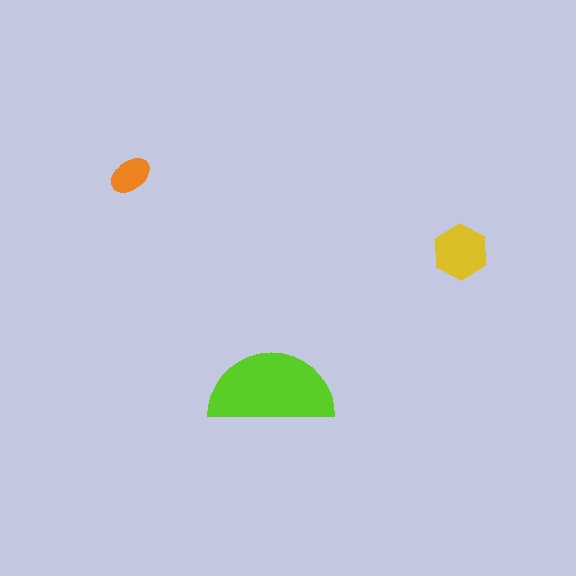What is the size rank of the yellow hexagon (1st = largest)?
2nd.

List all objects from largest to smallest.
The lime semicircle, the yellow hexagon, the orange ellipse.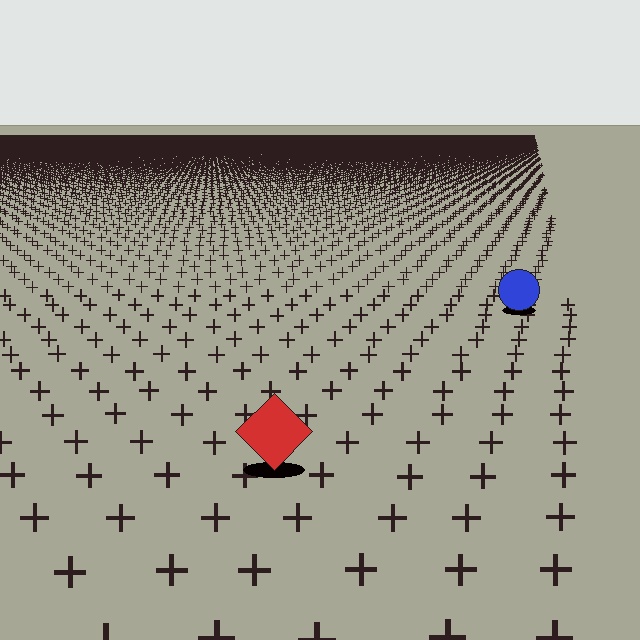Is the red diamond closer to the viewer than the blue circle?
Yes. The red diamond is closer — you can tell from the texture gradient: the ground texture is coarser near it.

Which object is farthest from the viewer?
The blue circle is farthest from the viewer. It appears smaller and the ground texture around it is denser.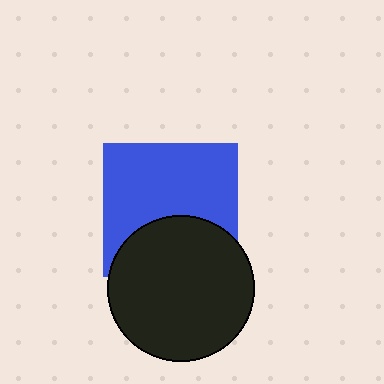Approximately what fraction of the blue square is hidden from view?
Roughly 36% of the blue square is hidden behind the black circle.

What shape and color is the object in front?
The object in front is a black circle.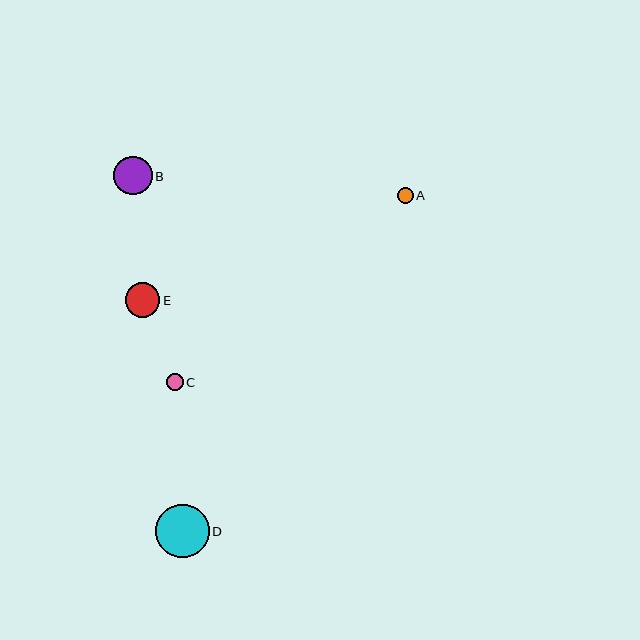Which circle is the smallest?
Circle A is the smallest with a size of approximately 16 pixels.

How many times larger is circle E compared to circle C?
Circle E is approximately 2.0 times the size of circle C.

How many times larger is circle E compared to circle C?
Circle E is approximately 2.0 times the size of circle C.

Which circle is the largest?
Circle D is the largest with a size of approximately 54 pixels.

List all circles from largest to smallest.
From largest to smallest: D, B, E, C, A.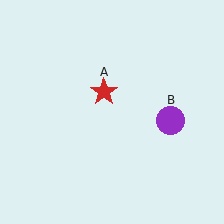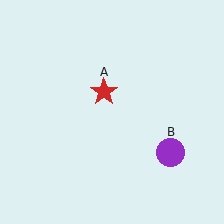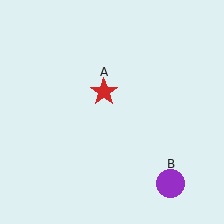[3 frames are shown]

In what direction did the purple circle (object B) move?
The purple circle (object B) moved down.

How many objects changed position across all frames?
1 object changed position: purple circle (object B).